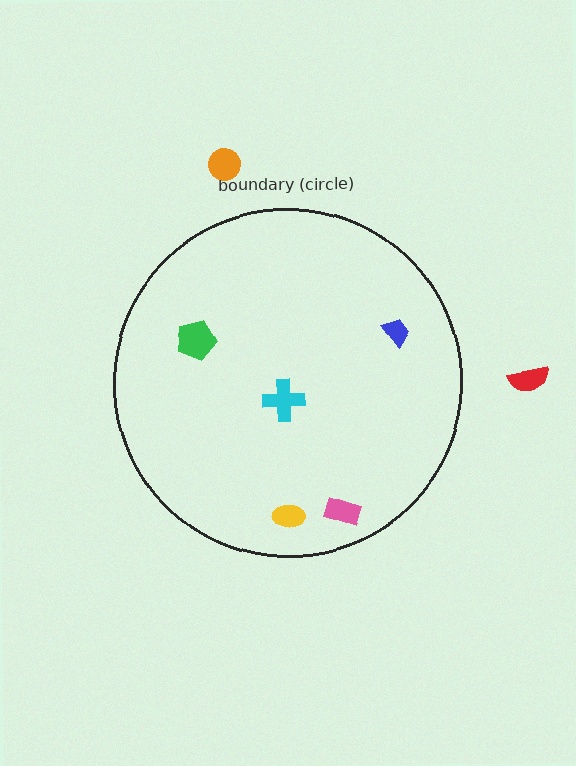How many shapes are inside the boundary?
5 inside, 2 outside.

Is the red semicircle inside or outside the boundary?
Outside.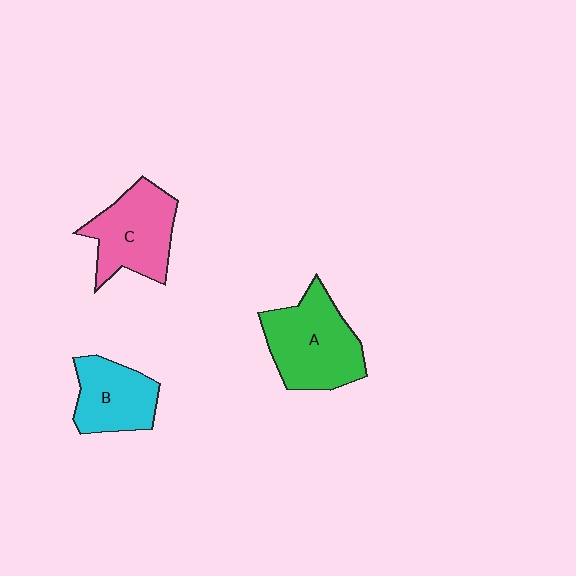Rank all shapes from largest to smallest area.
From largest to smallest: A (green), C (pink), B (cyan).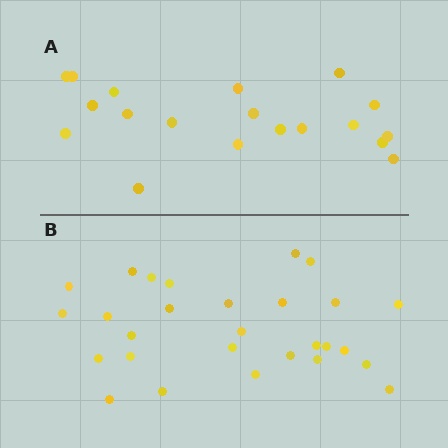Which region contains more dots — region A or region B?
Region B (the bottom region) has more dots.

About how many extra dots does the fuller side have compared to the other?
Region B has roughly 8 or so more dots than region A.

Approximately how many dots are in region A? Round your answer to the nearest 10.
About 20 dots. (The exact count is 19, which rounds to 20.)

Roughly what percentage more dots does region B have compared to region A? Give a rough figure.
About 45% more.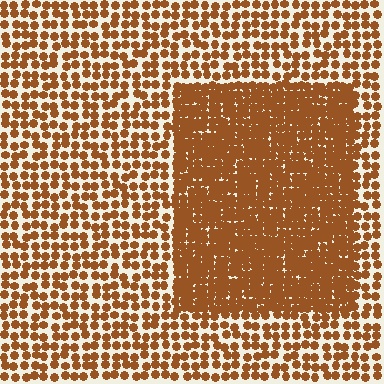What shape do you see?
I see a rectangle.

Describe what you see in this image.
The image contains small brown elements arranged at two different densities. A rectangle-shaped region is visible where the elements are more densely packed than the surrounding area.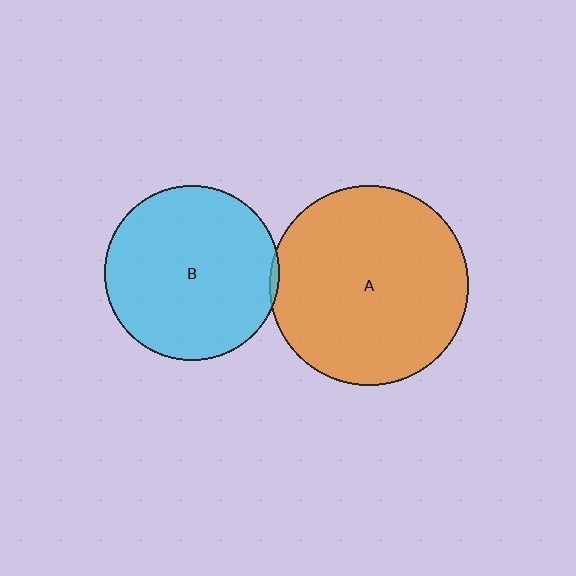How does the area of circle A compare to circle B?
Approximately 1.3 times.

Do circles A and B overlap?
Yes.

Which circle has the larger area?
Circle A (orange).